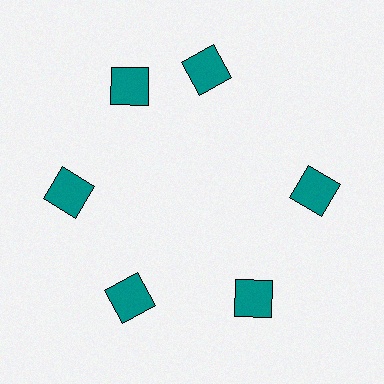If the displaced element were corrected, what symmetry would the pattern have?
It would have 6-fold rotational symmetry — the pattern would map onto itself every 60 degrees.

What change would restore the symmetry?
The symmetry would be restored by rotating it back into even spacing with its neighbors so that all 6 squares sit at equal angles and equal distance from the center.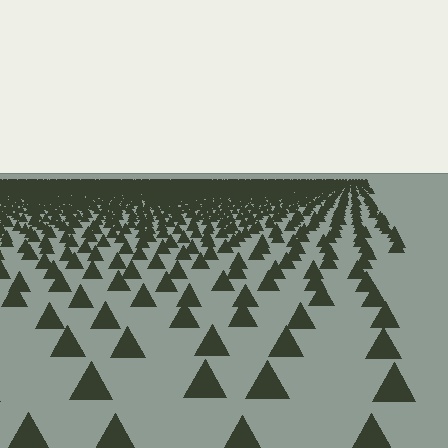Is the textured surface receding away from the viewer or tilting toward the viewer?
The surface is receding away from the viewer. Texture elements get smaller and denser toward the top.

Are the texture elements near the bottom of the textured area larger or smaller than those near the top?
Larger. Near the bottom, elements are closer to the viewer and appear at a bigger on-screen size.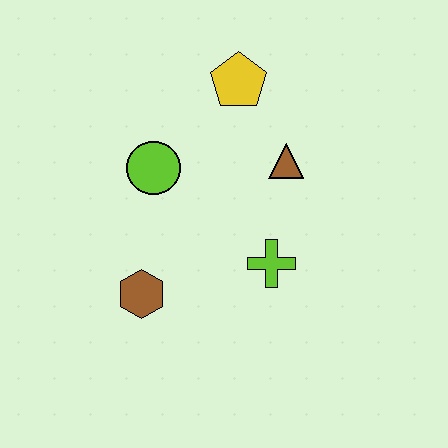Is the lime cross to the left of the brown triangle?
Yes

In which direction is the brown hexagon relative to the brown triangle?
The brown hexagon is to the left of the brown triangle.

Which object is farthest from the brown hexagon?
The yellow pentagon is farthest from the brown hexagon.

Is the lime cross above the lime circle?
No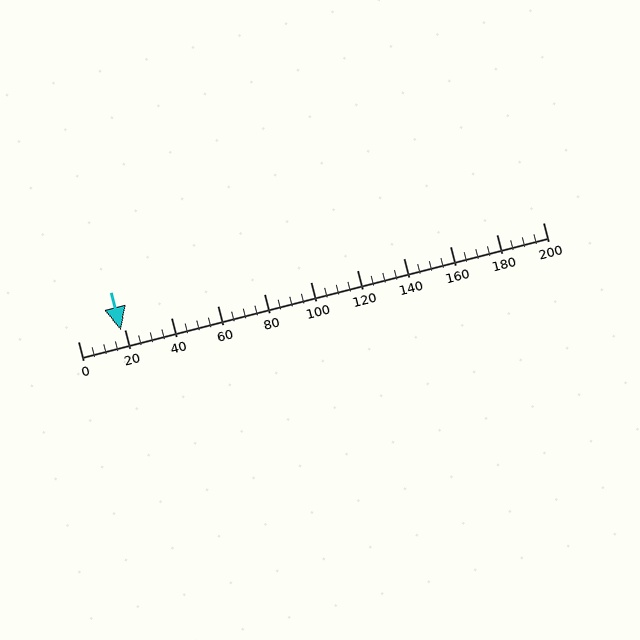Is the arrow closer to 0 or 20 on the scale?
The arrow is closer to 20.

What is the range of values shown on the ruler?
The ruler shows values from 0 to 200.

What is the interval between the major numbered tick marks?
The major tick marks are spaced 20 units apart.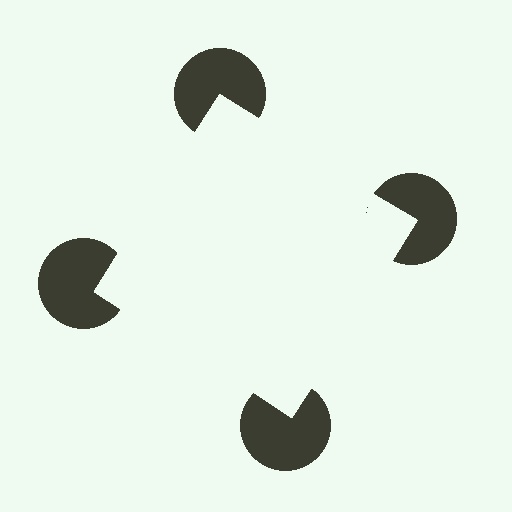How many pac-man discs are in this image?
There are 4 — one at each vertex of the illusory square.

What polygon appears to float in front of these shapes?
An illusory square — its edges are inferred from the aligned wedge cuts in the pac-man discs, not physically drawn.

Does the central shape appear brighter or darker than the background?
It typically appears slightly brighter than the background, even though no actual brightness change is drawn.